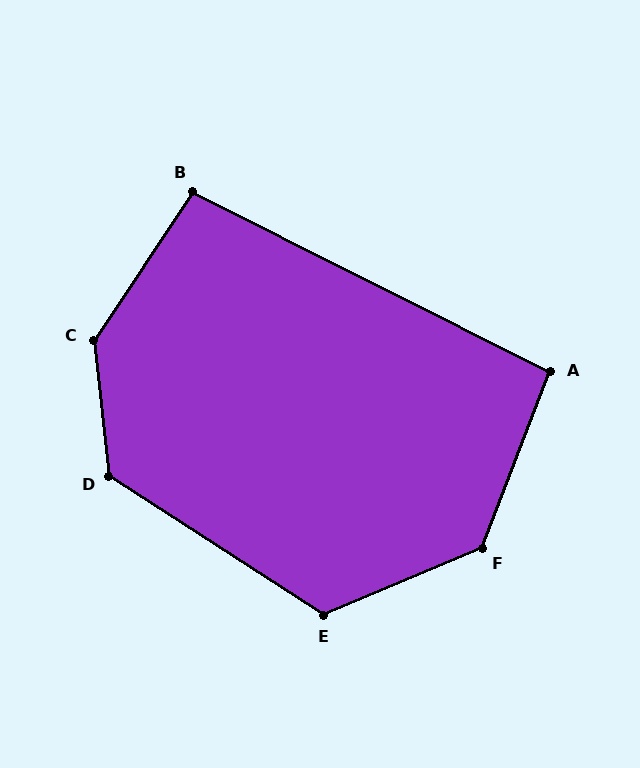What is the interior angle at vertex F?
Approximately 134 degrees (obtuse).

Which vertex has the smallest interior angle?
A, at approximately 96 degrees.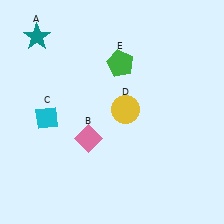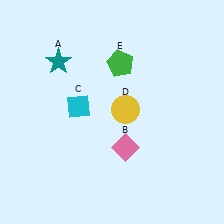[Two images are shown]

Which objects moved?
The objects that moved are: the teal star (A), the pink diamond (B), the cyan diamond (C).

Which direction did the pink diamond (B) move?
The pink diamond (B) moved right.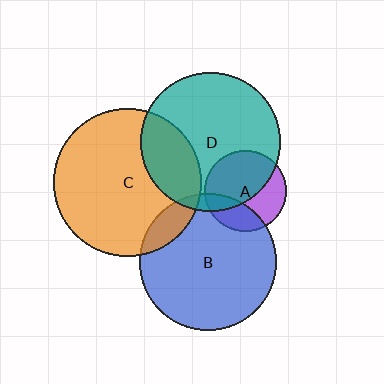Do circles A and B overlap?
Yes.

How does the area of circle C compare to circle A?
Approximately 3.3 times.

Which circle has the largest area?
Circle C (orange).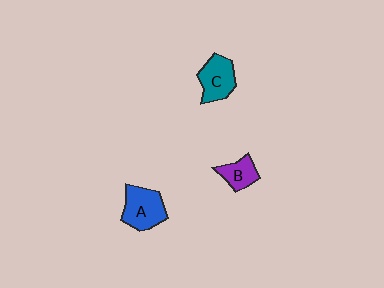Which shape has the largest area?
Shape A (blue).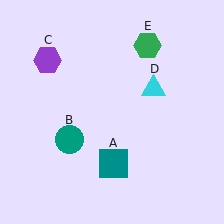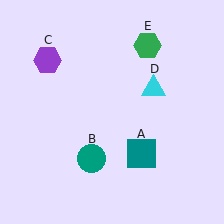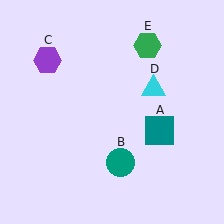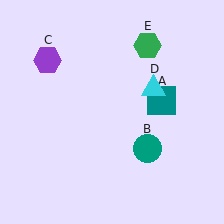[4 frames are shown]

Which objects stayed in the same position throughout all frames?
Purple hexagon (object C) and cyan triangle (object D) and green hexagon (object E) remained stationary.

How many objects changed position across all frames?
2 objects changed position: teal square (object A), teal circle (object B).